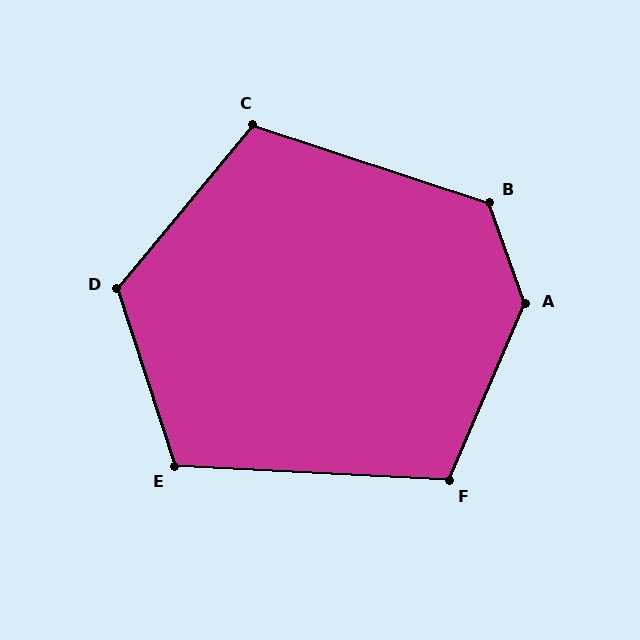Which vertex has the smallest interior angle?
F, at approximately 110 degrees.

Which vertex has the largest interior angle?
A, at approximately 137 degrees.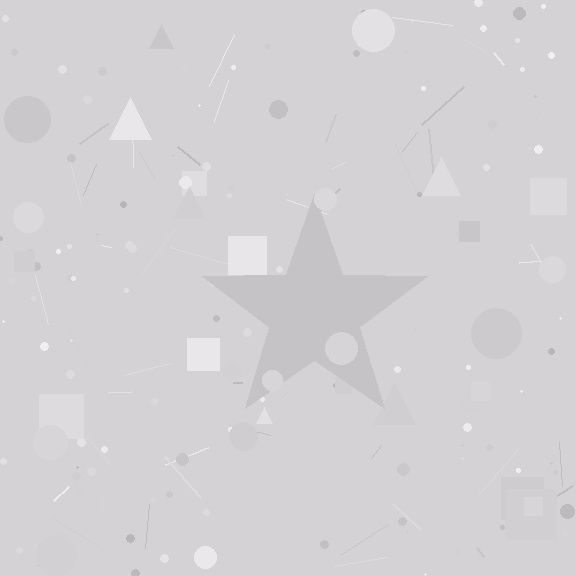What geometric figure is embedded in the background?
A star is embedded in the background.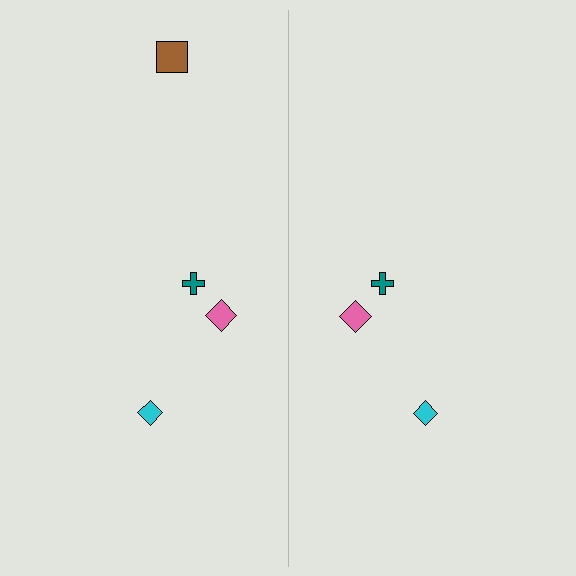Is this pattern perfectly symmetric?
No, the pattern is not perfectly symmetric. A brown square is missing from the right side.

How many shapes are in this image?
There are 7 shapes in this image.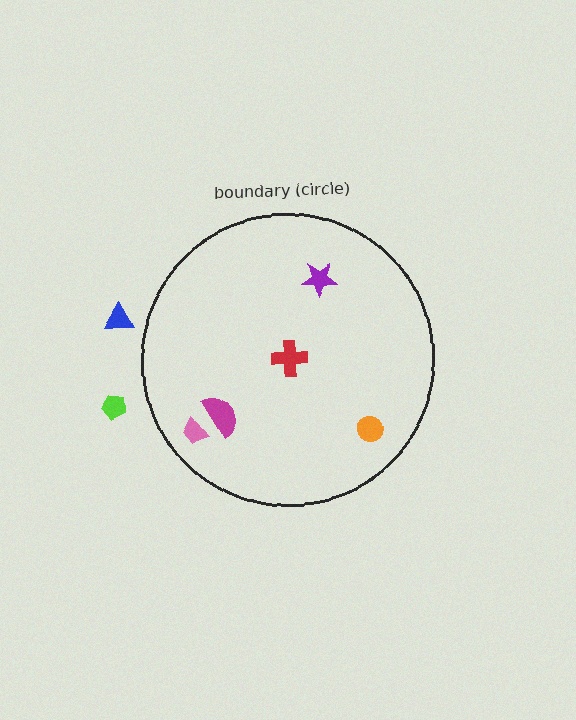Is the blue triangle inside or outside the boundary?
Outside.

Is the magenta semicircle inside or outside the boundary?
Inside.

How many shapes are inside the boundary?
5 inside, 2 outside.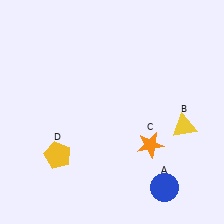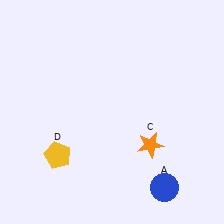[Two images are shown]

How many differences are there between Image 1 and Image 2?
There is 1 difference between the two images.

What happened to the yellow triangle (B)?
The yellow triangle (B) was removed in Image 2. It was in the bottom-right area of Image 1.